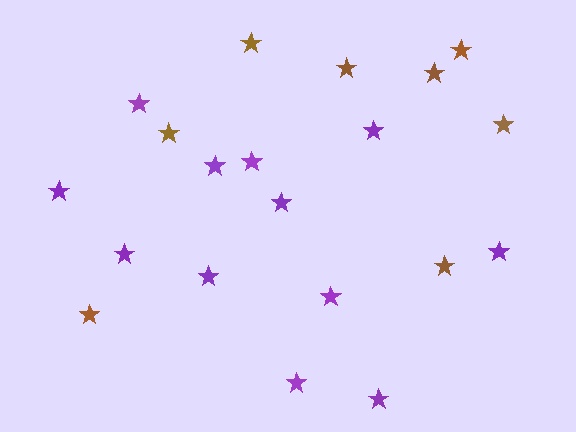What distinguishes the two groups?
There are 2 groups: one group of brown stars (8) and one group of purple stars (12).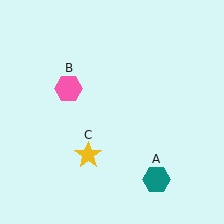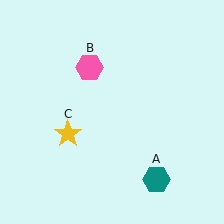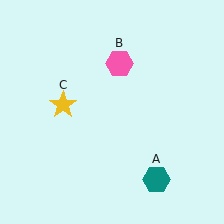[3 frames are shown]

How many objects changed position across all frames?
2 objects changed position: pink hexagon (object B), yellow star (object C).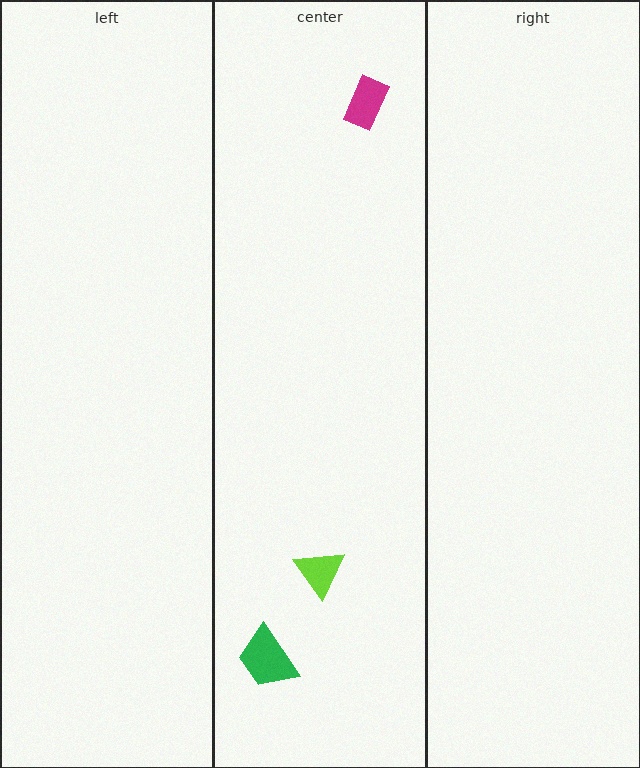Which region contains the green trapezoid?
The center region.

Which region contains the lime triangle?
The center region.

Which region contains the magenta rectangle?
The center region.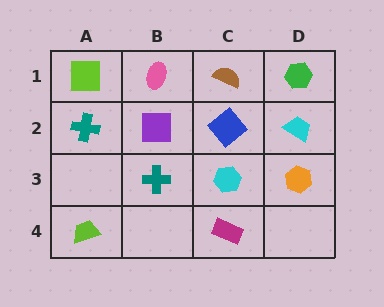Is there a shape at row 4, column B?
No, that cell is empty.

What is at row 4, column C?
A magenta rectangle.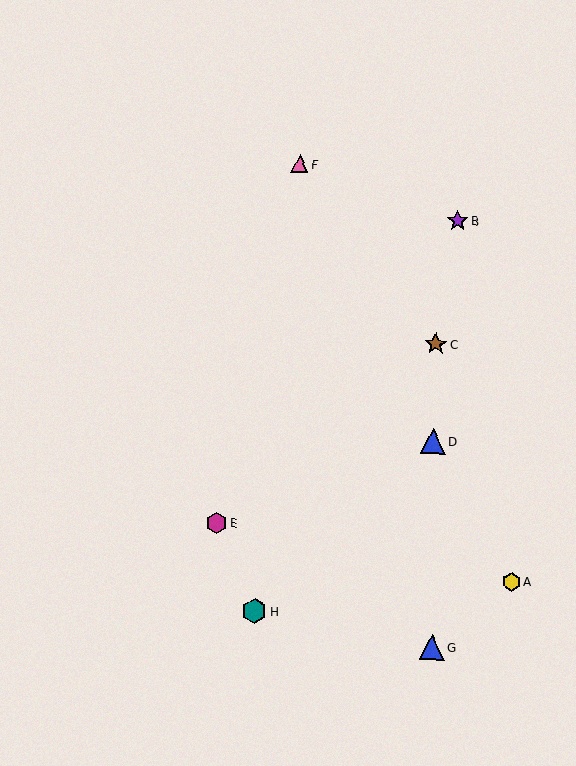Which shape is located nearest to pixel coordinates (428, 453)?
The blue triangle (labeled D) at (433, 441) is nearest to that location.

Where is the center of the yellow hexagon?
The center of the yellow hexagon is at (511, 582).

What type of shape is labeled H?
Shape H is a teal hexagon.